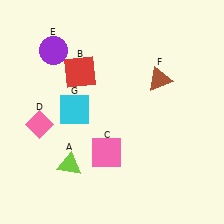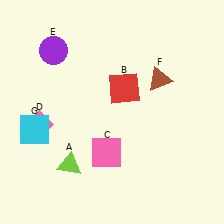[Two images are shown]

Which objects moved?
The objects that moved are: the red square (B), the cyan square (G).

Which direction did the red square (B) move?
The red square (B) moved right.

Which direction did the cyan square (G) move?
The cyan square (G) moved left.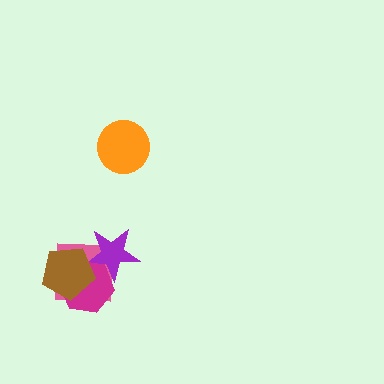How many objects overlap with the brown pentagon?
3 objects overlap with the brown pentagon.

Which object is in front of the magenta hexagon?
The brown pentagon is in front of the magenta hexagon.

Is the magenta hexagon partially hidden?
Yes, it is partially covered by another shape.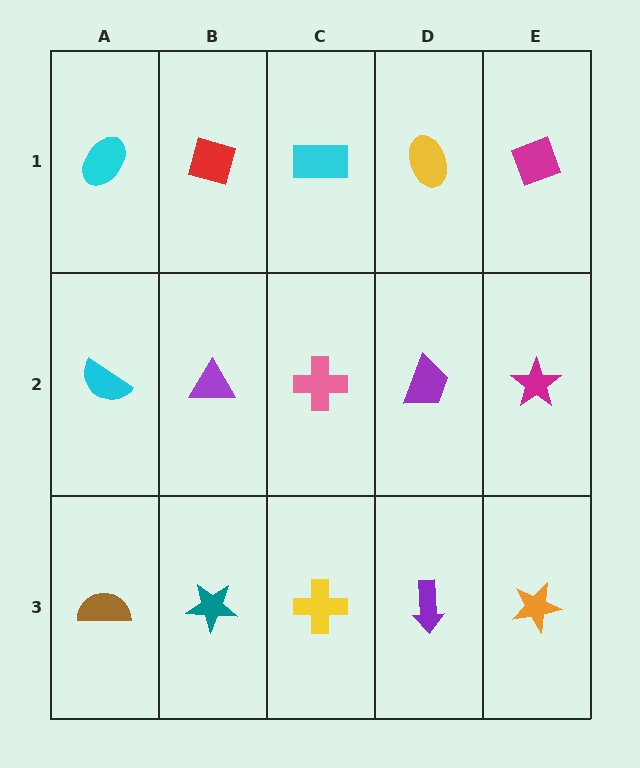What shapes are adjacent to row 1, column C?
A pink cross (row 2, column C), a red diamond (row 1, column B), a yellow ellipse (row 1, column D).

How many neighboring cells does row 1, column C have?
3.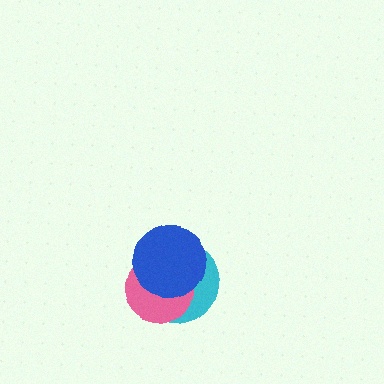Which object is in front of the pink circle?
The blue circle is in front of the pink circle.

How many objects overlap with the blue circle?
2 objects overlap with the blue circle.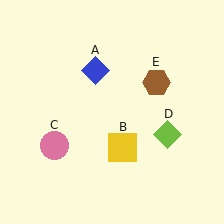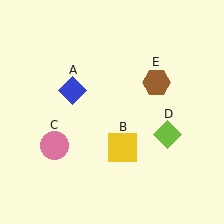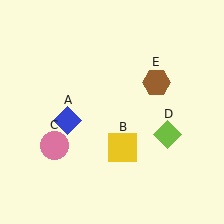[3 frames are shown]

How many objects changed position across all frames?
1 object changed position: blue diamond (object A).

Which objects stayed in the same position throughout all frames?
Yellow square (object B) and pink circle (object C) and lime diamond (object D) and brown hexagon (object E) remained stationary.